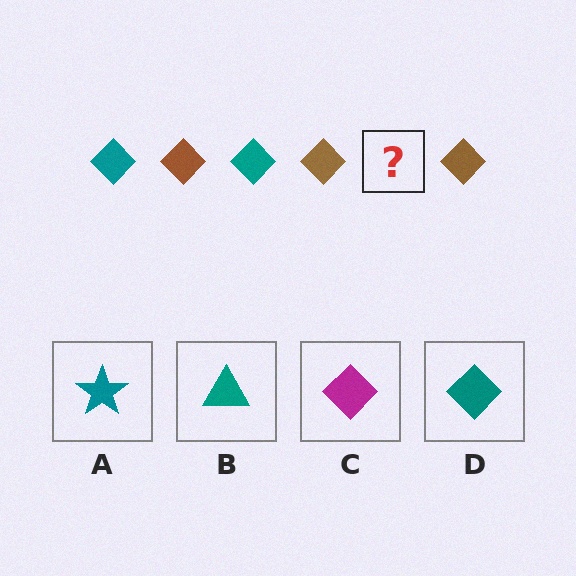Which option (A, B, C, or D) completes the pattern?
D.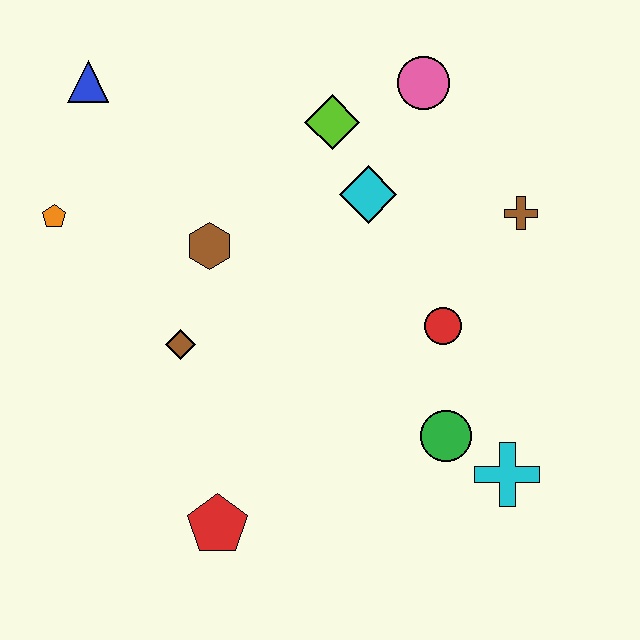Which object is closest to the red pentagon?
The brown diamond is closest to the red pentagon.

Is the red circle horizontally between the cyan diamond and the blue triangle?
No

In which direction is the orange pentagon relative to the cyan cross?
The orange pentagon is to the left of the cyan cross.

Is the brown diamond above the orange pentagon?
No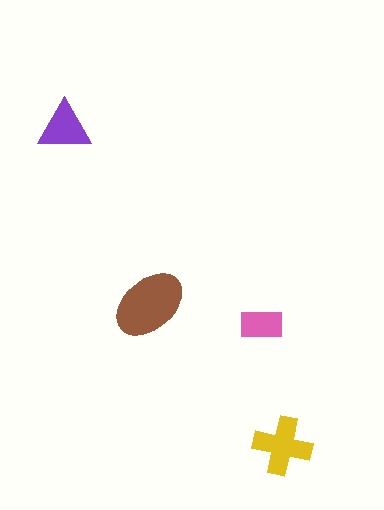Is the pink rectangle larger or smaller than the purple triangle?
Smaller.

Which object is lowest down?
The yellow cross is bottommost.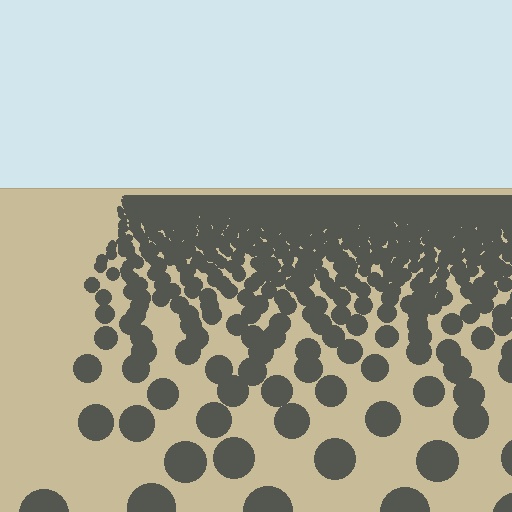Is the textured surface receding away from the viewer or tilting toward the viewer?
The surface is receding away from the viewer. Texture elements get smaller and denser toward the top.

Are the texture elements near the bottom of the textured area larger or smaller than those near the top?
Larger. Near the bottom, elements are closer to the viewer and appear at a bigger on-screen size.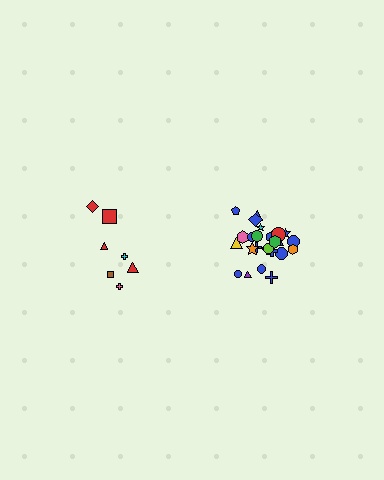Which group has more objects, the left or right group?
The right group.